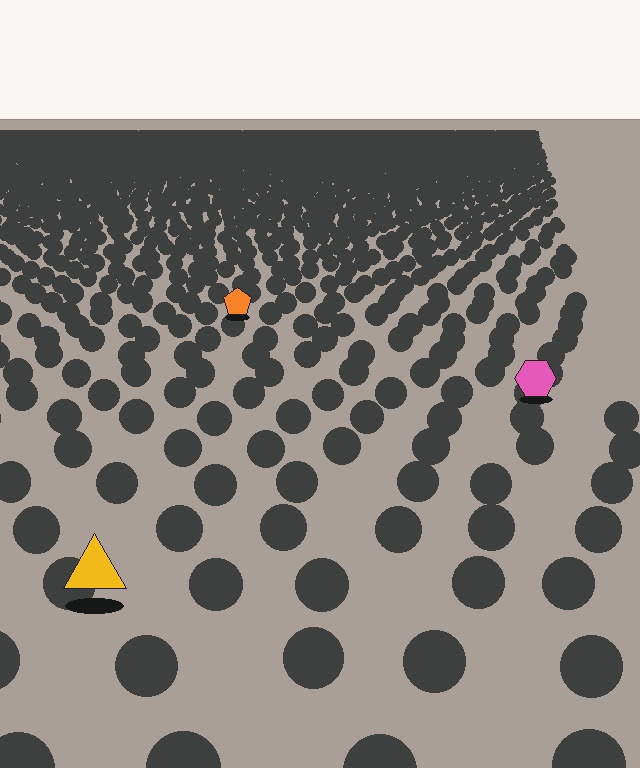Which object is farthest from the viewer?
The orange pentagon is farthest from the viewer. It appears smaller and the ground texture around it is denser.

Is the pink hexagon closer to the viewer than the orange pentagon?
Yes. The pink hexagon is closer — you can tell from the texture gradient: the ground texture is coarser near it.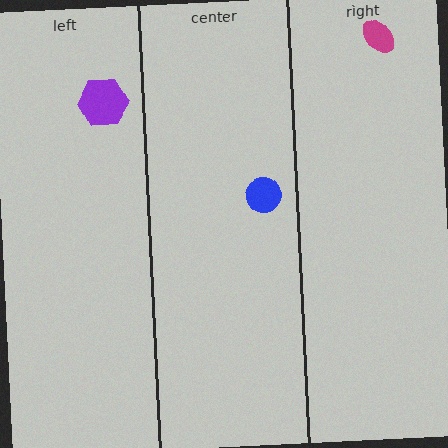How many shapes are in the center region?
1.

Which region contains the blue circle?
The center region.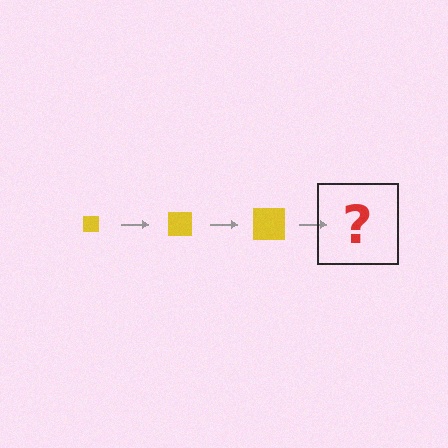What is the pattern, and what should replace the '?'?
The pattern is that the square gets progressively larger each step. The '?' should be a yellow square, larger than the previous one.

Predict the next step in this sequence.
The next step is a yellow square, larger than the previous one.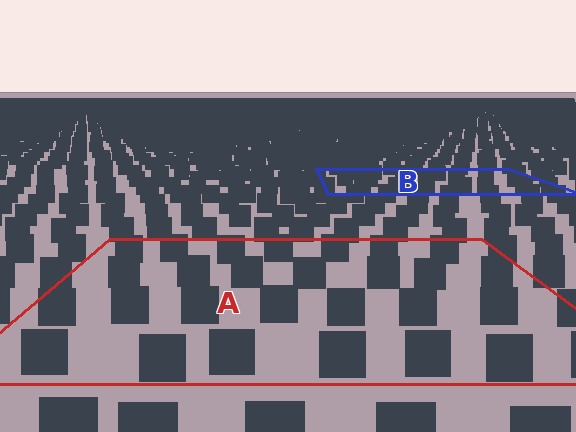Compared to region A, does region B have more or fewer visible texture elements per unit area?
Region B has more texture elements per unit area — they are packed more densely because it is farther away.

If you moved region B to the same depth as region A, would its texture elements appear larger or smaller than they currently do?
They would appear larger. At a closer depth, the same texture elements are projected at a bigger on-screen size.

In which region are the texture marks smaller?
The texture marks are smaller in region B, because it is farther away.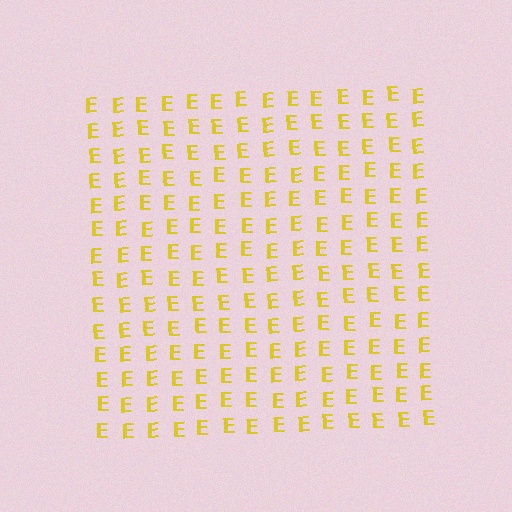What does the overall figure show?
The overall figure shows a square.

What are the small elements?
The small elements are letter E's.